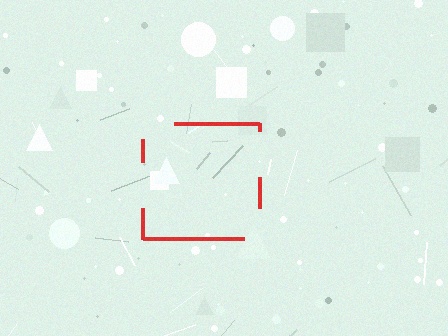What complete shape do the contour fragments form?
The contour fragments form a square.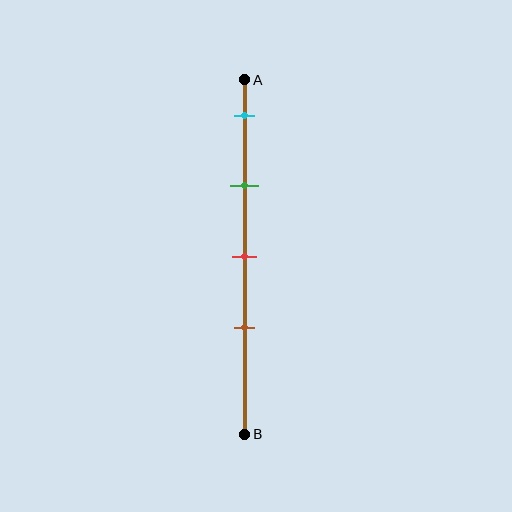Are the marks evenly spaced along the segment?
Yes, the marks are approximately evenly spaced.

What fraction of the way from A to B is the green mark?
The green mark is approximately 30% (0.3) of the way from A to B.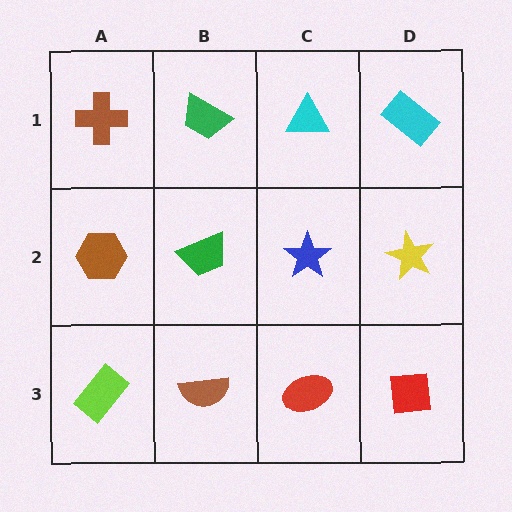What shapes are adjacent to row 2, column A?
A brown cross (row 1, column A), a lime rectangle (row 3, column A), a green trapezoid (row 2, column B).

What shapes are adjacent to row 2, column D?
A cyan rectangle (row 1, column D), a red square (row 3, column D), a blue star (row 2, column C).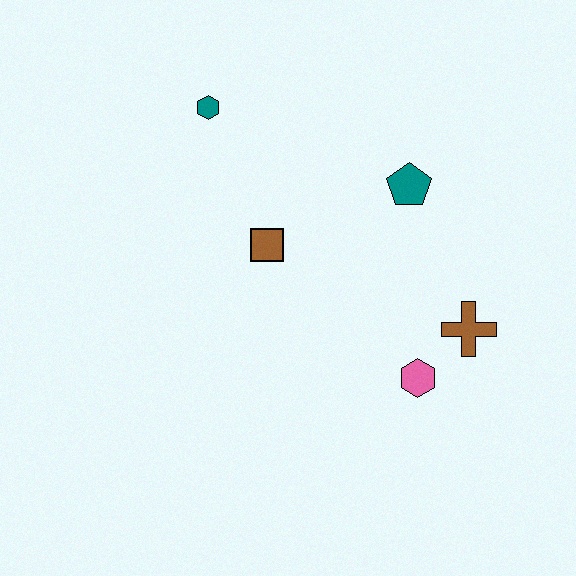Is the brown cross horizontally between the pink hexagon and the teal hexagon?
No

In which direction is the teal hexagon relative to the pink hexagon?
The teal hexagon is above the pink hexagon.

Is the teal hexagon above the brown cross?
Yes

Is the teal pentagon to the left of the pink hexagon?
Yes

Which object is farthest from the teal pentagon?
The teal hexagon is farthest from the teal pentagon.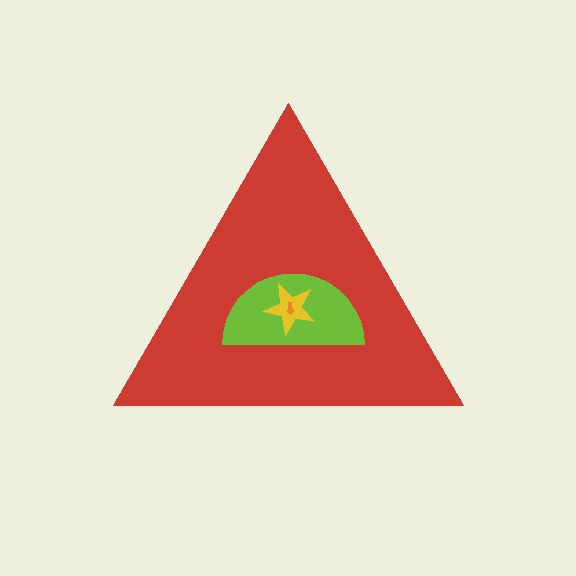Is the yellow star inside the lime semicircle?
Yes.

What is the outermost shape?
The red triangle.